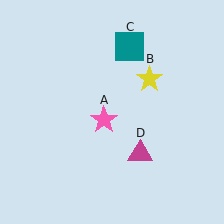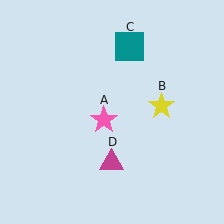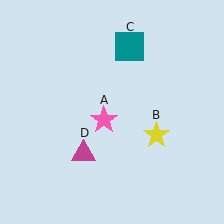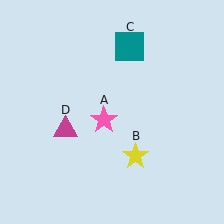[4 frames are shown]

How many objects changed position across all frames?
2 objects changed position: yellow star (object B), magenta triangle (object D).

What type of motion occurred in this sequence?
The yellow star (object B), magenta triangle (object D) rotated clockwise around the center of the scene.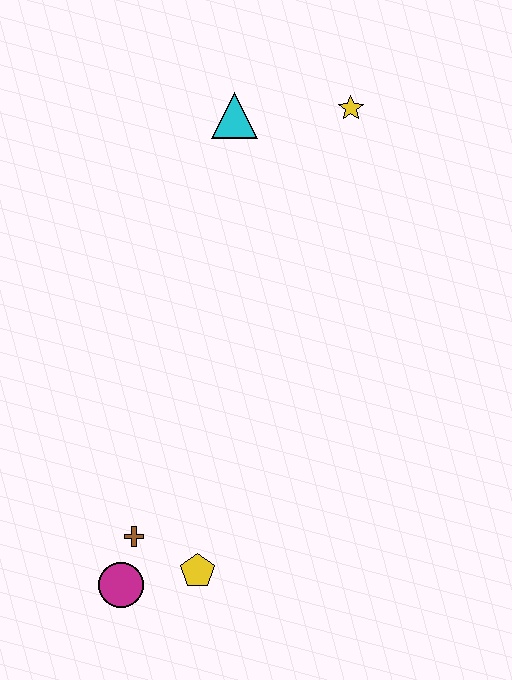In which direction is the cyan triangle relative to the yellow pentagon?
The cyan triangle is above the yellow pentagon.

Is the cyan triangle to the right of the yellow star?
No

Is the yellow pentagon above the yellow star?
No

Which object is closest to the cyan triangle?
The yellow star is closest to the cyan triangle.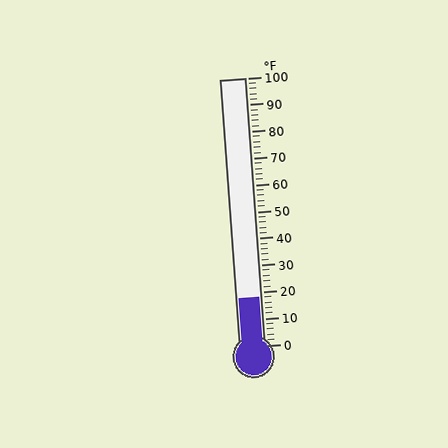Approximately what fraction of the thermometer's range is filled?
The thermometer is filled to approximately 20% of its range.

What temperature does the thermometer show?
The thermometer shows approximately 18°F.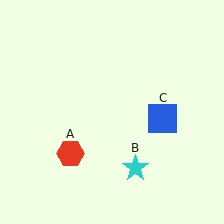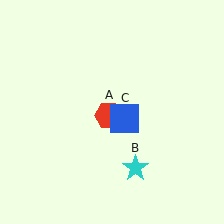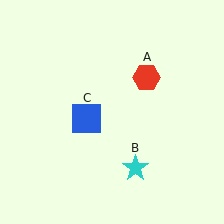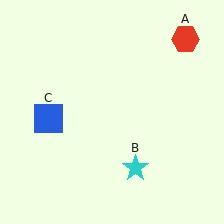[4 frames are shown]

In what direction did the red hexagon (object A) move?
The red hexagon (object A) moved up and to the right.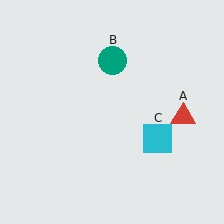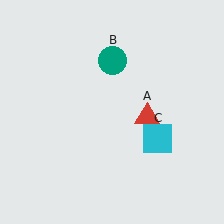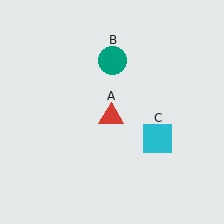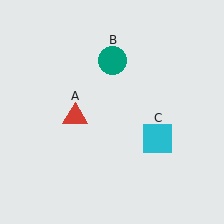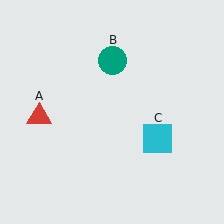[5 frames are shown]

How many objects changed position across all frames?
1 object changed position: red triangle (object A).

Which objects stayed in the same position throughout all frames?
Teal circle (object B) and cyan square (object C) remained stationary.